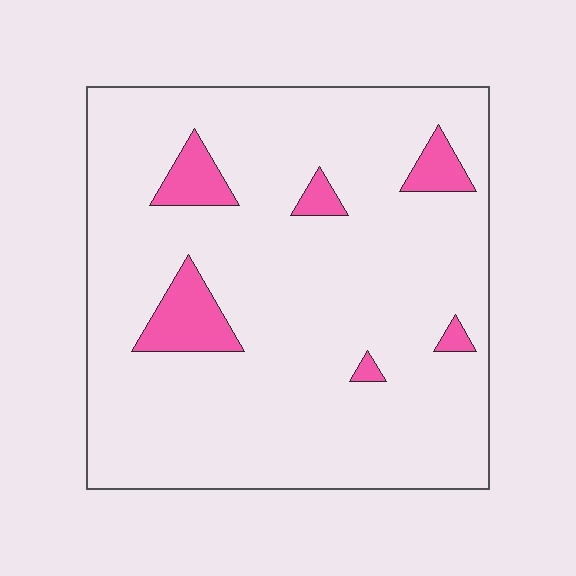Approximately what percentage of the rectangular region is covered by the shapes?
Approximately 10%.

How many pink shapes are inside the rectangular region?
6.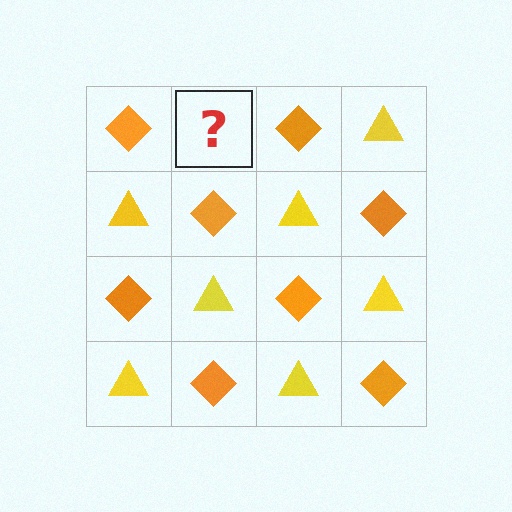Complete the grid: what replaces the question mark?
The question mark should be replaced with a yellow triangle.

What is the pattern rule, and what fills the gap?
The rule is that it alternates orange diamond and yellow triangle in a checkerboard pattern. The gap should be filled with a yellow triangle.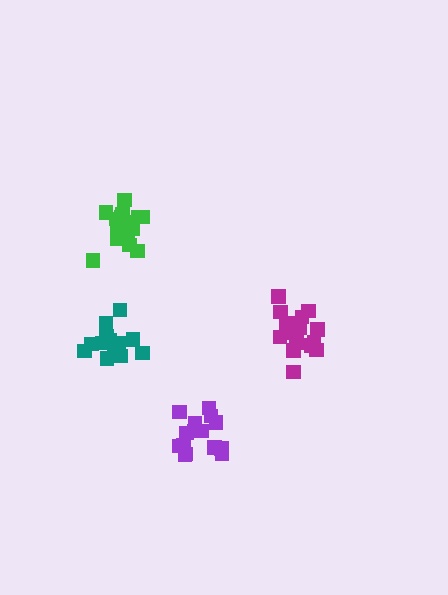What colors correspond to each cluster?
The clusters are colored: purple, green, magenta, teal.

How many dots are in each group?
Group 1: 15 dots, Group 2: 17 dots, Group 3: 16 dots, Group 4: 15 dots (63 total).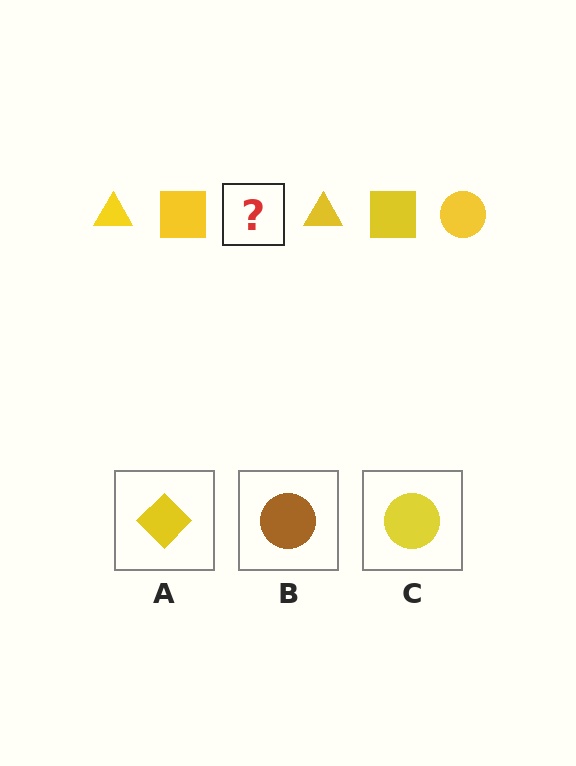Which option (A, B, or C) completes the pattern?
C.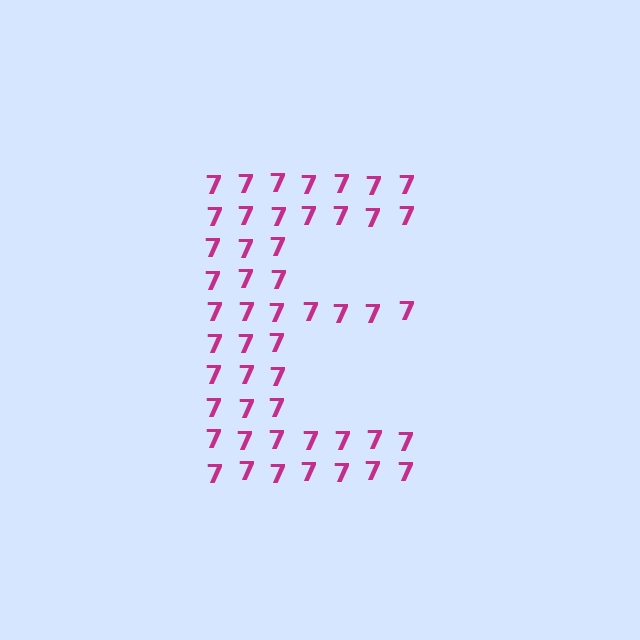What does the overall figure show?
The overall figure shows the letter E.